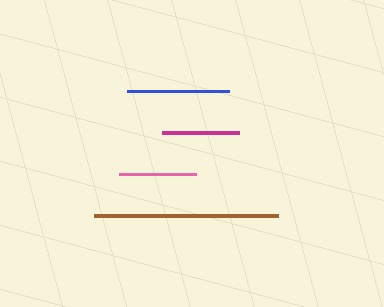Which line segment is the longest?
The brown line is the longest at approximately 184 pixels.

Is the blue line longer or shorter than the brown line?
The brown line is longer than the blue line.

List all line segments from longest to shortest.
From longest to shortest: brown, blue, pink, magenta.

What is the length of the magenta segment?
The magenta segment is approximately 77 pixels long.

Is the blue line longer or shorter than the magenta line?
The blue line is longer than the magenta line.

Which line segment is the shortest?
The magenta line is the shortest at approximately 77 pixels.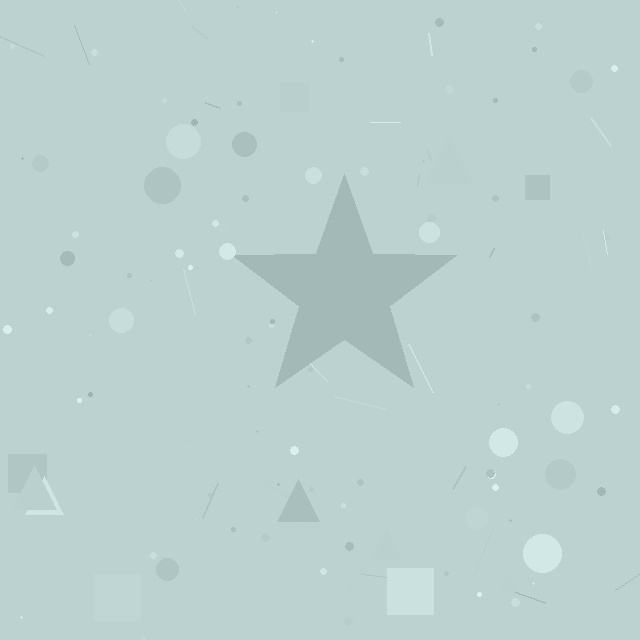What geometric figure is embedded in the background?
A star is embedded in the background.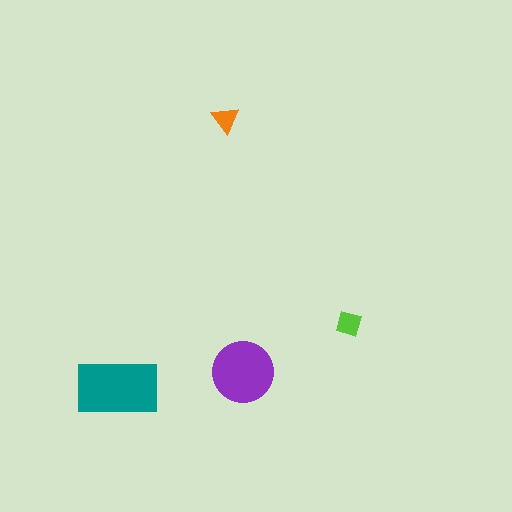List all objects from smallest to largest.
The orange triangle, the lime diamond, the purple circle, the teal rectangle.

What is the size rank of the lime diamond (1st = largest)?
3rd.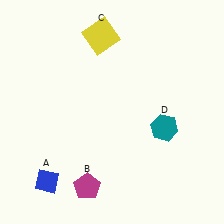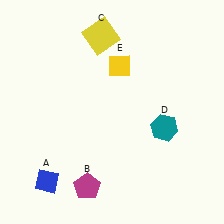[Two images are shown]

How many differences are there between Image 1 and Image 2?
There is 1 difference between the two images.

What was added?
A yellow diamond (E) was added in Image 2.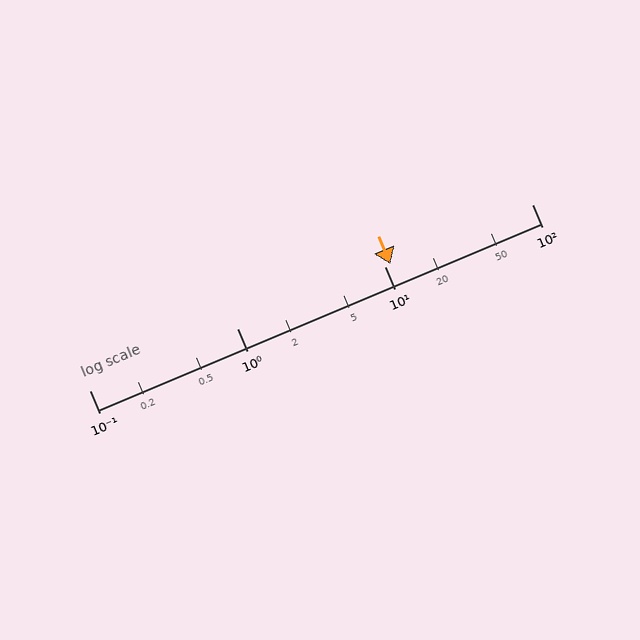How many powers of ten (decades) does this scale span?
The scale spans 3 decades, from 0.1 to 100.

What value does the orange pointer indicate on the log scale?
The pointer indicates approximately 11.